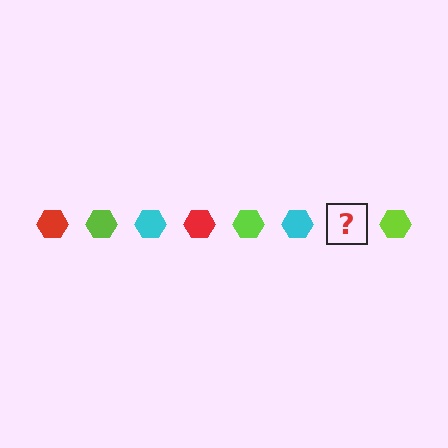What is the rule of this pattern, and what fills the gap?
The rule is that the pattern cycles through red, lime, cyan hexagons. The gap should be filled with a red hexagon.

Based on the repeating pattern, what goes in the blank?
The blank should be a red hexagon.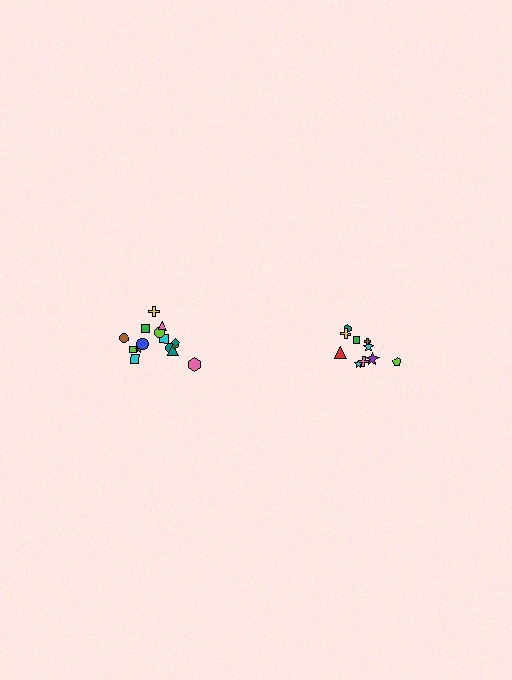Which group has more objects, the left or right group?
The left group.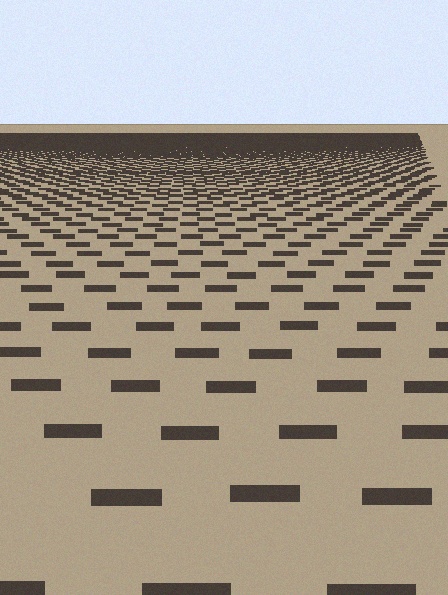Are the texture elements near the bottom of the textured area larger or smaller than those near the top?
Larger. Near the bottom, elements are closer to the viewer and appear at a bigger on-screen size.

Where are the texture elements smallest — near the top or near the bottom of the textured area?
Near the top.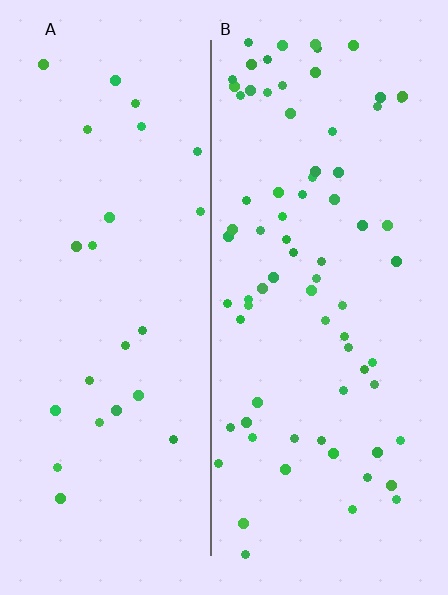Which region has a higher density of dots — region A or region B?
B (the right).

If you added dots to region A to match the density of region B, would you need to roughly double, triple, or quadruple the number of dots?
Approximately triple.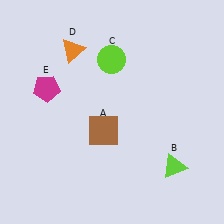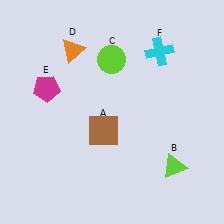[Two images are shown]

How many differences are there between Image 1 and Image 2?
There is 1 difference between the two images.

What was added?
A cyan cross (F) was added in Image 2.